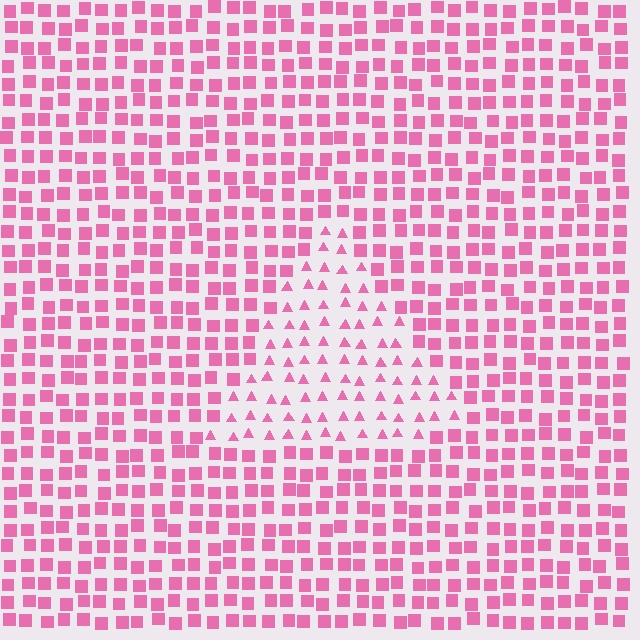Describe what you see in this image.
The image is filled with small pink elements arranged in a uniform grid. A triangle-shaped region contains triangles, while the surrounding area contains squares. The boundary is defined purely by the change in element shape.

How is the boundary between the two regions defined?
The boundary is defined by a change in element shape: triangles inside vs. squares outside. All elements share the same color and spacing.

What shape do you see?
I see a triangle.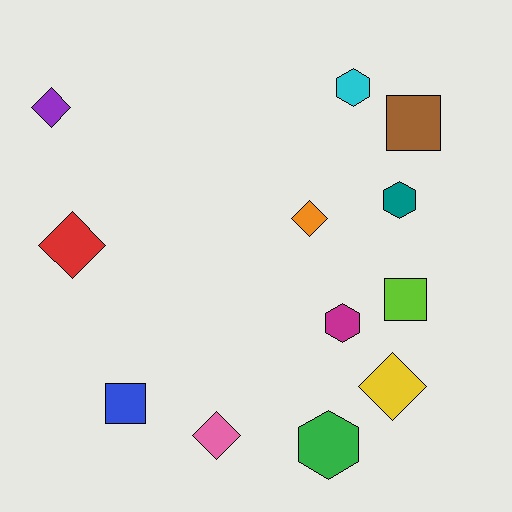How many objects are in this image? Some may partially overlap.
There are 12 objects.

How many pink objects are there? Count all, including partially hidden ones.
There is 1 pink object.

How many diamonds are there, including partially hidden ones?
There are 5 diamonds.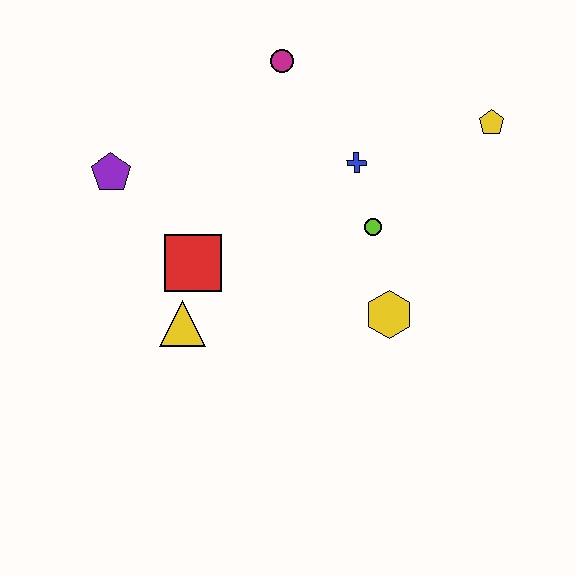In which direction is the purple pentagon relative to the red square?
The purple pentagon is above the red square.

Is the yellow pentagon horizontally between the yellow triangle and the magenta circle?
No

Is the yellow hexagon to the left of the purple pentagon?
No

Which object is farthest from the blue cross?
The purple pentagon is farthest from the blue cross.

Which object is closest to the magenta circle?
The blue cross is closest to the magenta circle.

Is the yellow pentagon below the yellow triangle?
No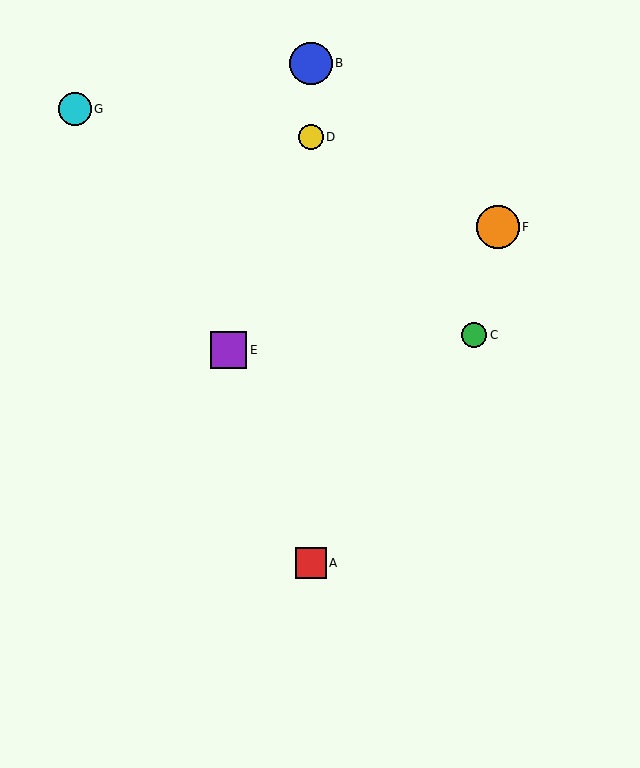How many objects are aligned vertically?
3 objects (A, B, D) are aligned vertically.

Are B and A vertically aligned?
Yes, both are at x≈311.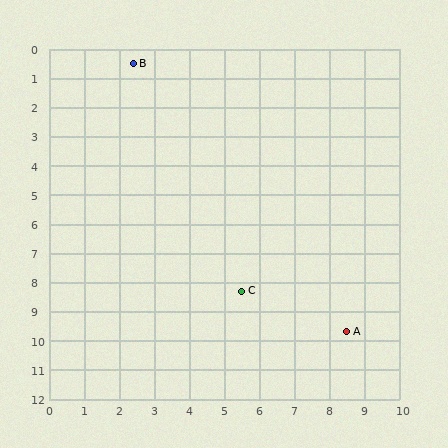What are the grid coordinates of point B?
Point B is at approximately (2.4, 0.5).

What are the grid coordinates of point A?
Point A is at approximately (8.5, 9.7).